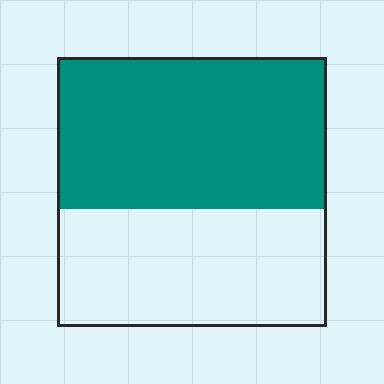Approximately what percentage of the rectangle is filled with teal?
Approximately 55%.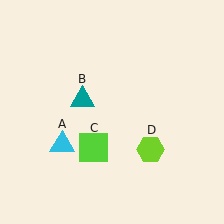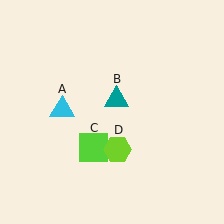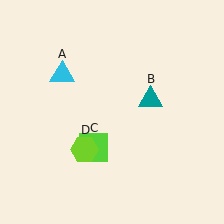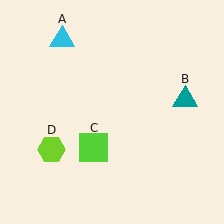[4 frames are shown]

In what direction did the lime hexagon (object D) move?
The lime hexagon (object D) moved left.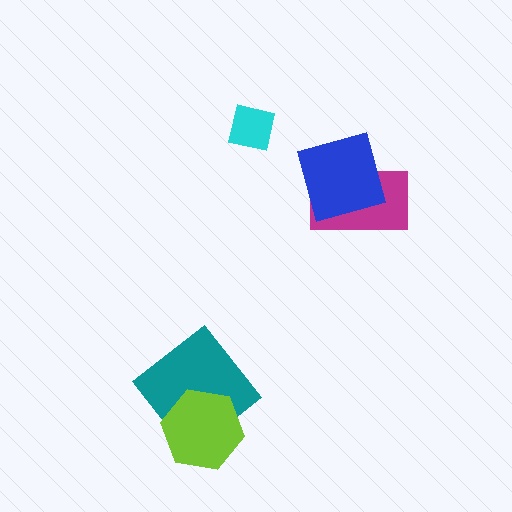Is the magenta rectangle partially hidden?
Yes, it is partially covered by another shape.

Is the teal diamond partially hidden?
Yes, it is partially covered by another shape.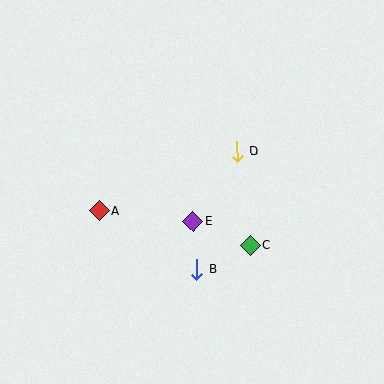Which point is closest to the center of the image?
Point E at (193, 221) is closest to the center.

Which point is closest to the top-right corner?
Point D is closest to the top-right corner.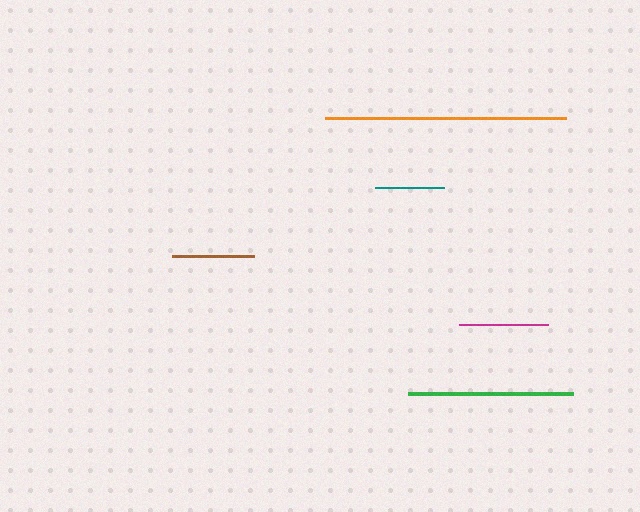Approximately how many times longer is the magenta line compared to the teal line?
The magenta line is approximately 1.3 times the length of the teal line.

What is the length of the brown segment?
The brown segment is approximately 81 pixels long.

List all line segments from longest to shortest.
From longest to shortest: orange, green, magenta, brown, teal.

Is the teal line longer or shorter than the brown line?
The brown line is longer than the teal line.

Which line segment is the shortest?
The teal line is the shortest at approximately 69 pixels.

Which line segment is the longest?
The orange line is the longest at approximately 241 pixels.